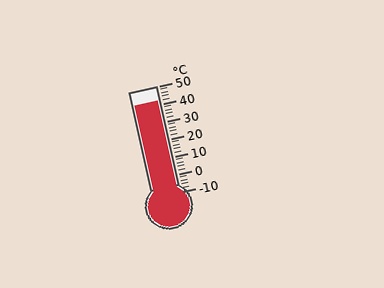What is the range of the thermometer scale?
The thermometer scale ranges from -10°C to 50°C.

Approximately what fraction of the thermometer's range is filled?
The thermometer is filled to approximately 85% of its range.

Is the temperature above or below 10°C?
The temperature is above 10°C.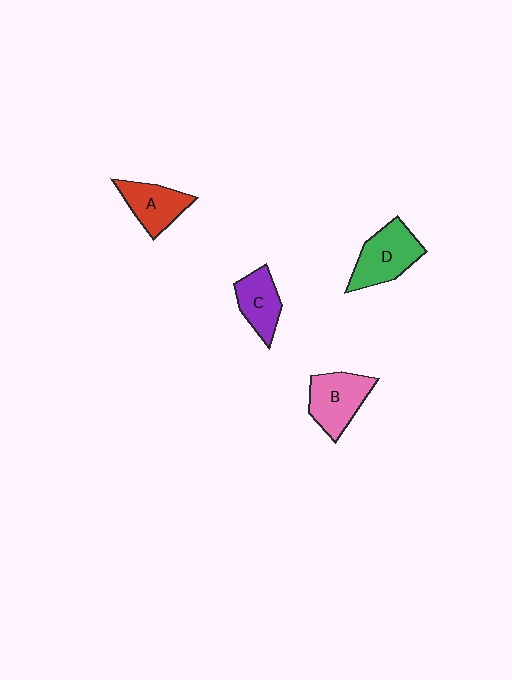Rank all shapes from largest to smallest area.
From largest to smallest: D (green), B (pink), A (red), C (purple).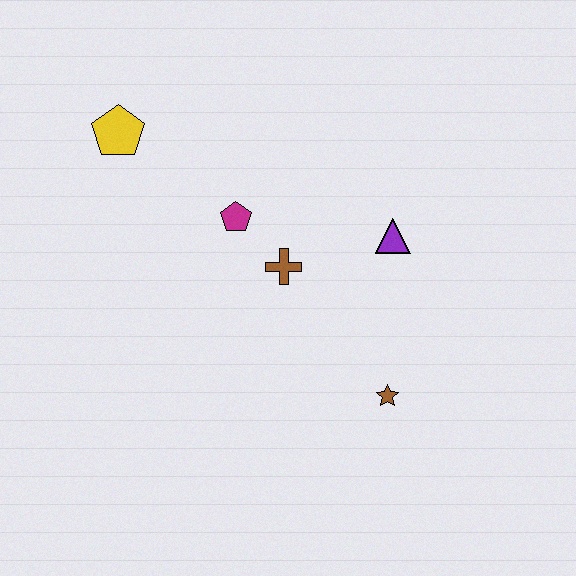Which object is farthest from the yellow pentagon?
The brown star is farthest from the yellow pentagon.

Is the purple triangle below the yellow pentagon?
Yes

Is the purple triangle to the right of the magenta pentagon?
Yes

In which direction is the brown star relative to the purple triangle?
The brown star is below the purple triangle.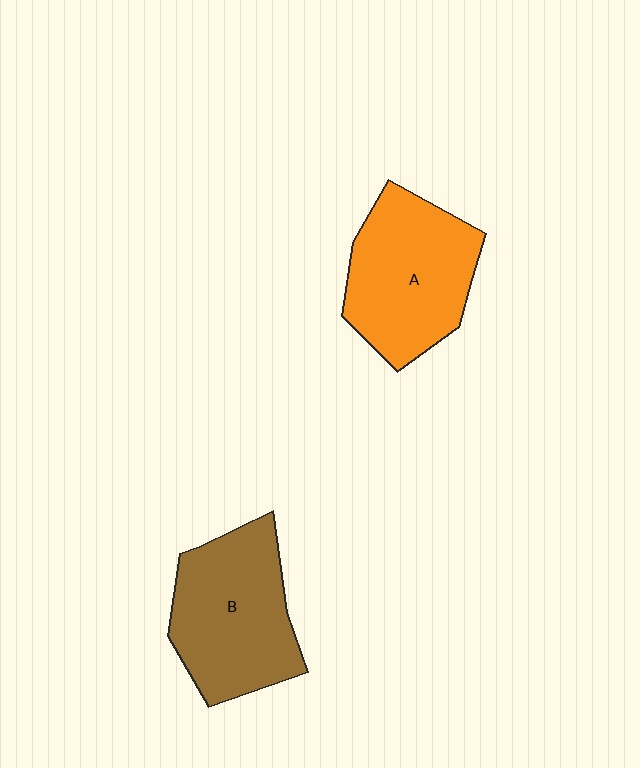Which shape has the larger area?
Shape B (brown).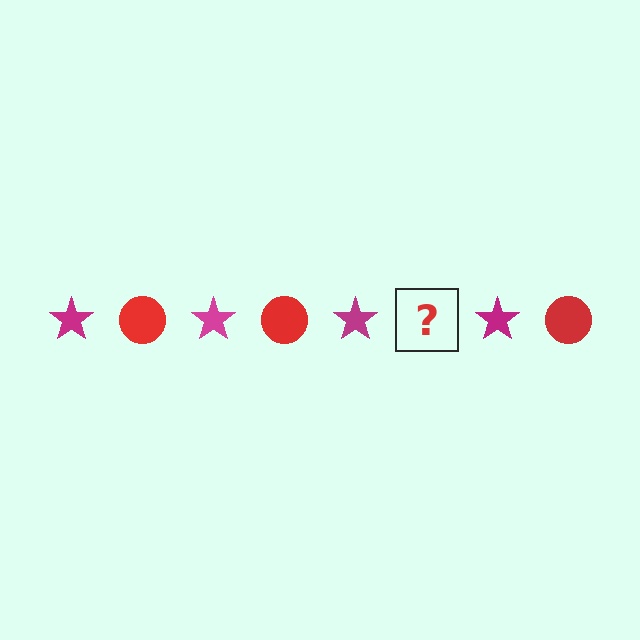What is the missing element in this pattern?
The missing element is a red circle.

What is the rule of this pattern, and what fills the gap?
The rule is that the pattern alternates between magenta star and red circle. The gap should be filled with a red circle.